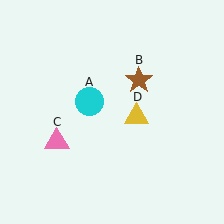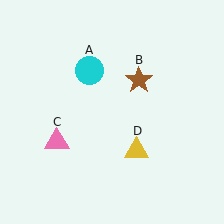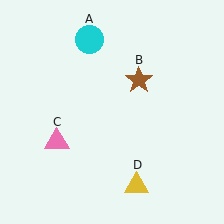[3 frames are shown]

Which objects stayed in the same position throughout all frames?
Brown star (object B) and pink triangle (object C) remained stationary.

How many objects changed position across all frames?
2 objects changed position: cyan circle (object A), yellow triangle (object D).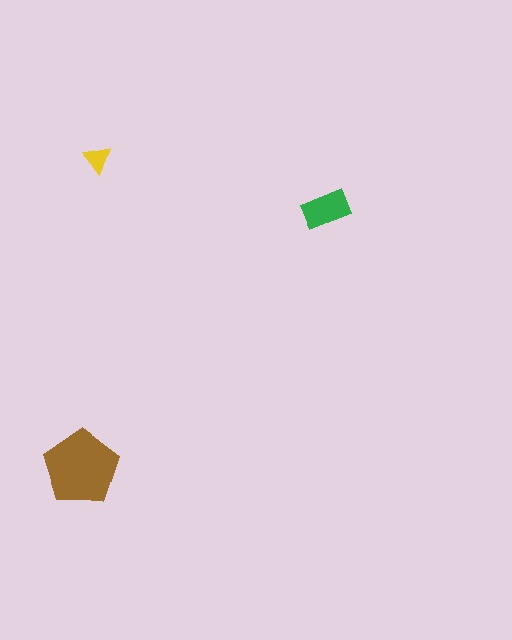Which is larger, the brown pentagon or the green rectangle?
The brown pentagon.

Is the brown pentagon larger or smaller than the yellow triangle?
Larger.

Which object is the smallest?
The yellow triangle.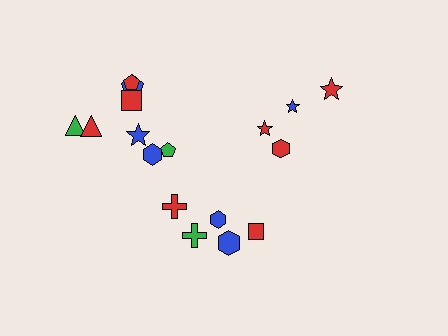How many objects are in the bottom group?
There are 5 objects.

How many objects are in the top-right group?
There are 4 objects.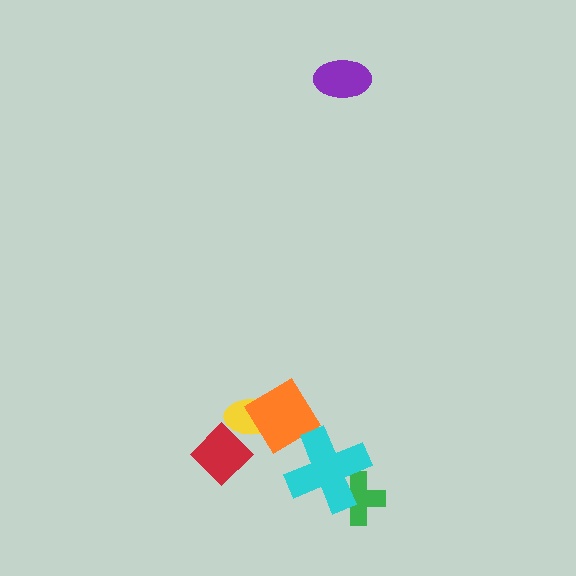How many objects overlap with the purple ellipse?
0 objects overlap with the purple ellipse.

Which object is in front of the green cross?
The cyan cross is in front of the green cross.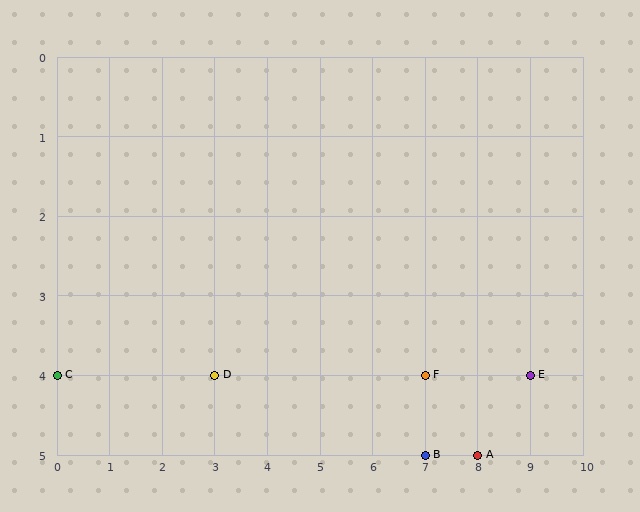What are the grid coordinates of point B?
Point B is at grid coordinates (7, 5).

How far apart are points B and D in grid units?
Points B and D are 4 columns and 1 row apart (about 4.1 grid units diagonally).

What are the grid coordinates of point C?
Point C is at grid coordinates (0, 4).